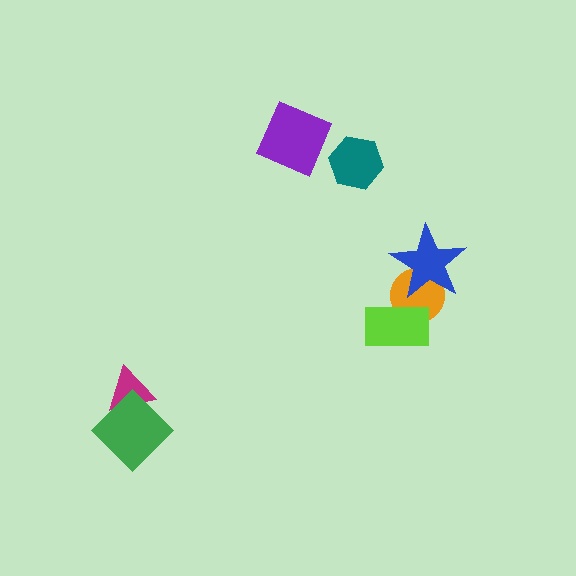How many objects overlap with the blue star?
1 object overlaps with the blue star.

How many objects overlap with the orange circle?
2 objects overlap with the orange circle.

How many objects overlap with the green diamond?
1 object overlaps with the green diamond.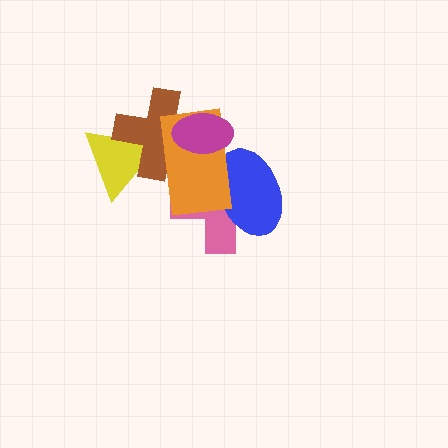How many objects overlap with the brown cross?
3 objects overlap with the brown cross.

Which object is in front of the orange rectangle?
The magenta ellipse is in front of the orange rectangle.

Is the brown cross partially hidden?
Yes, it is partially covered by another shape.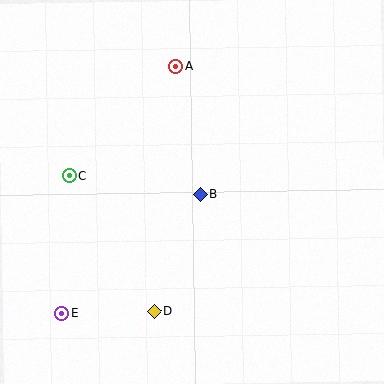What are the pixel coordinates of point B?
Point B is at (200, 194).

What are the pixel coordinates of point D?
Point D is at (154, 311).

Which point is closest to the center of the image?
Point B at (200, 194) is closest to the center.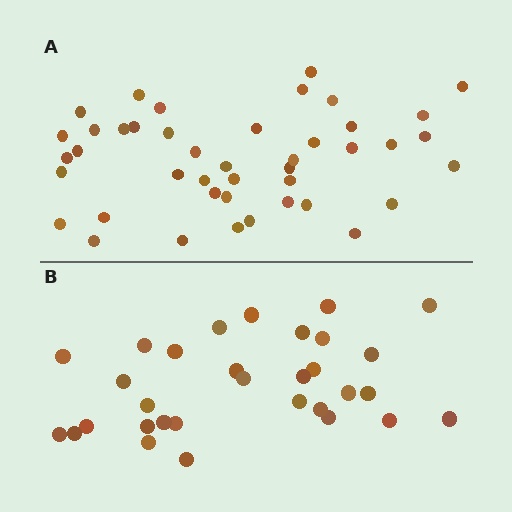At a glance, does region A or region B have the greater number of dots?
Region A (the top region) has more dots.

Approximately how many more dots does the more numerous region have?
Region A has roughly 12 or so more dots than region B.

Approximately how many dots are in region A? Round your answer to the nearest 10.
About 40 dots. (The exact count is 43, which rounds to 40.)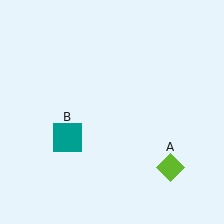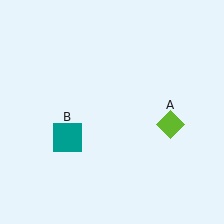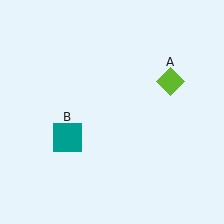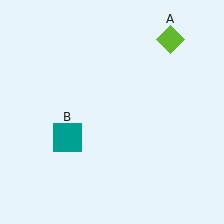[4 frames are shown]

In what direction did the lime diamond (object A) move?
The lime diamond (object A) moved up.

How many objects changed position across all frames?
1 object changed position: lime diamond (object A).